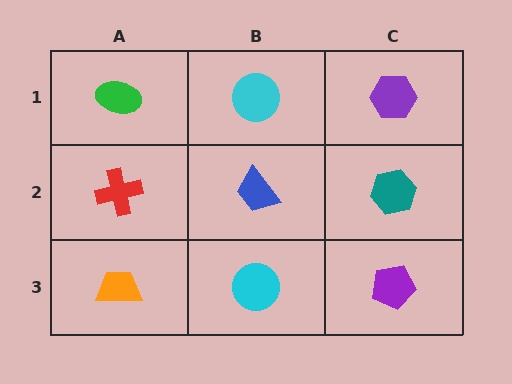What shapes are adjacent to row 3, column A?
A red cross (row 2, column A), a cyan circle (row 3, column B).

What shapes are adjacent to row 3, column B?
A blue trapezoid (row 2, column B), an orange trapezoid (row 3, column A), a purple pentagon (row 3, column C).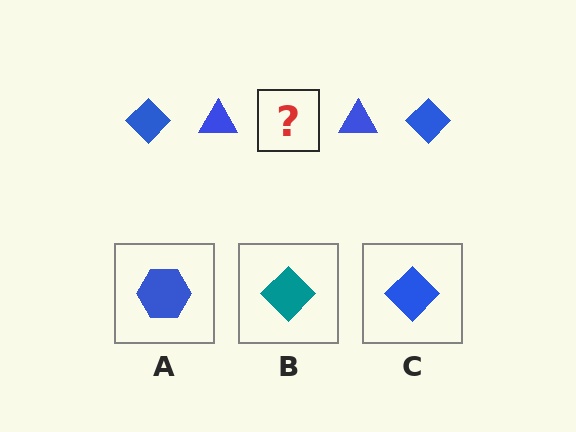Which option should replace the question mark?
Option C.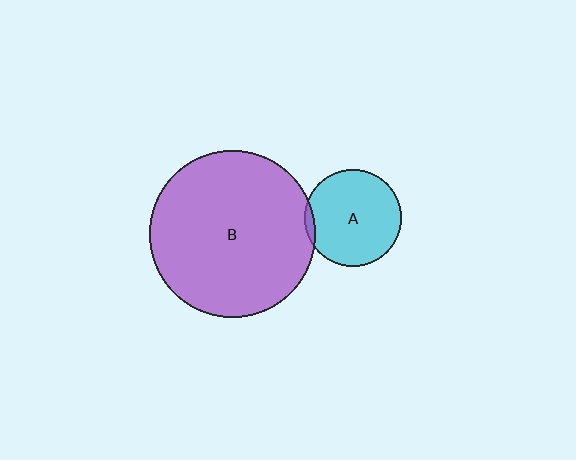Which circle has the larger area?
Circle B (purple).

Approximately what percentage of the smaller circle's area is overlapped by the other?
Approximately 5%.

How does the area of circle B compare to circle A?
Approximately 3.0 times.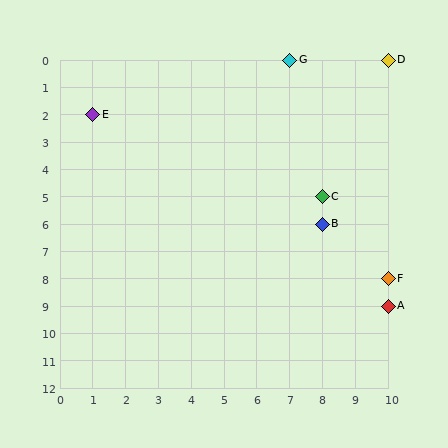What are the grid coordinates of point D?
Point D is at grid coordinates (10, 0).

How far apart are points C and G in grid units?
Points C and G are 1 column and 5 rows apart (about 5.1 grid units diagonally).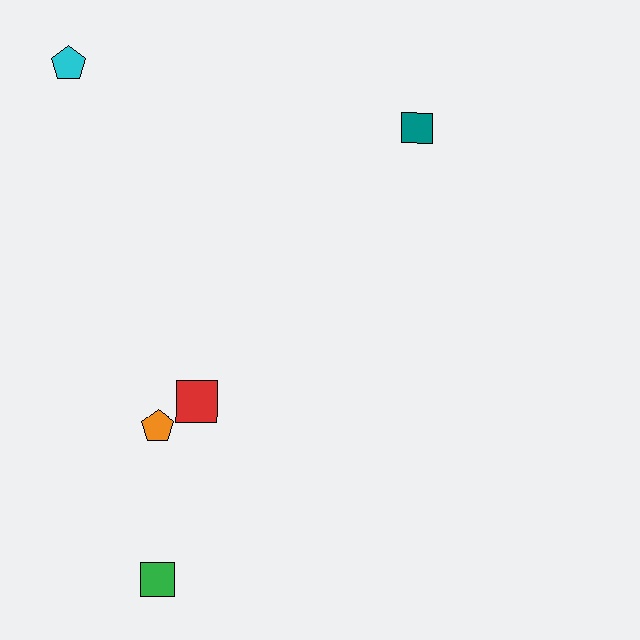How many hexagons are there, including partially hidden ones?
There are no hexagons.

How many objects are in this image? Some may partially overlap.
There are 5 objects.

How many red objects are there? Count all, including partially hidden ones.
There is 1 red object.